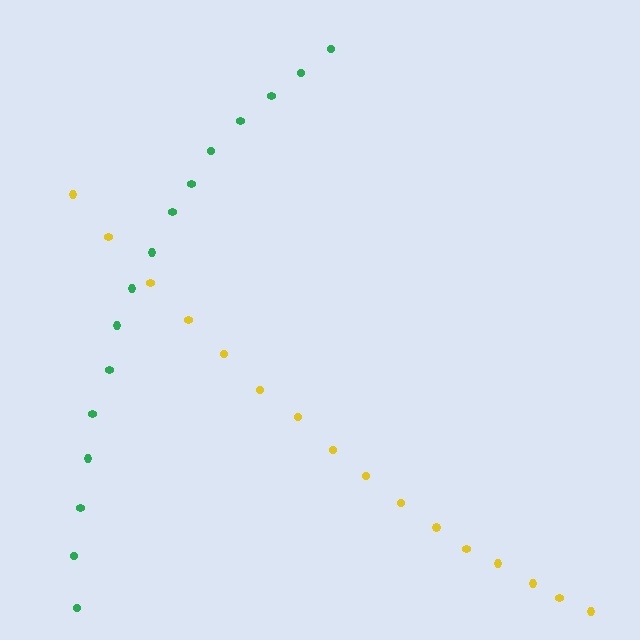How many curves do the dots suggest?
There are 2 distinct paths.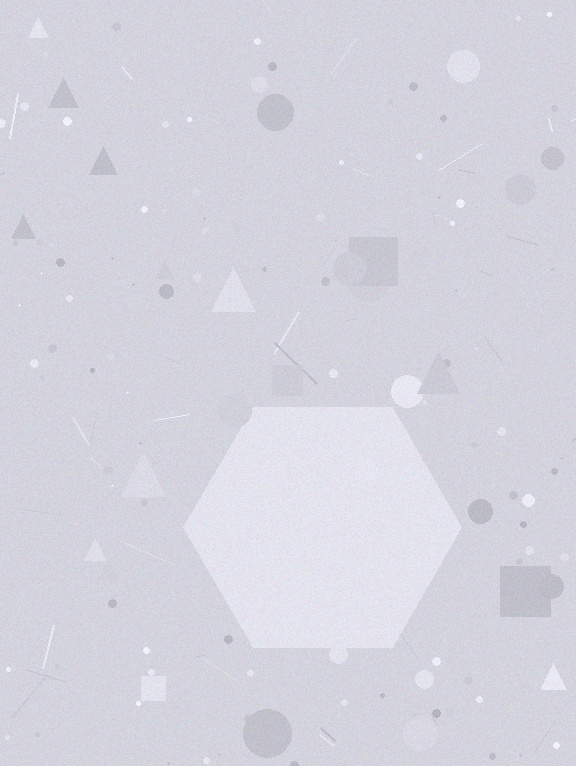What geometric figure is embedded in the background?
A hexagon is embedded in the background.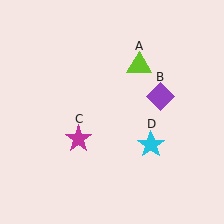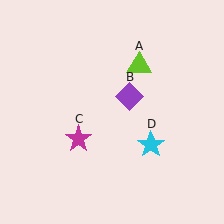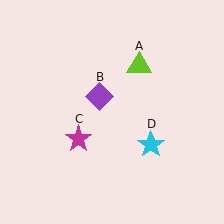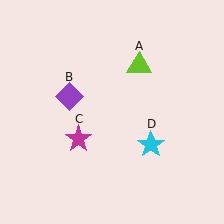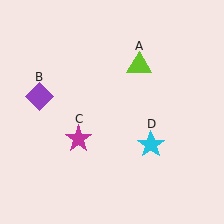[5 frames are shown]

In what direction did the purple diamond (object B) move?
The purple diamond (object B) moved left.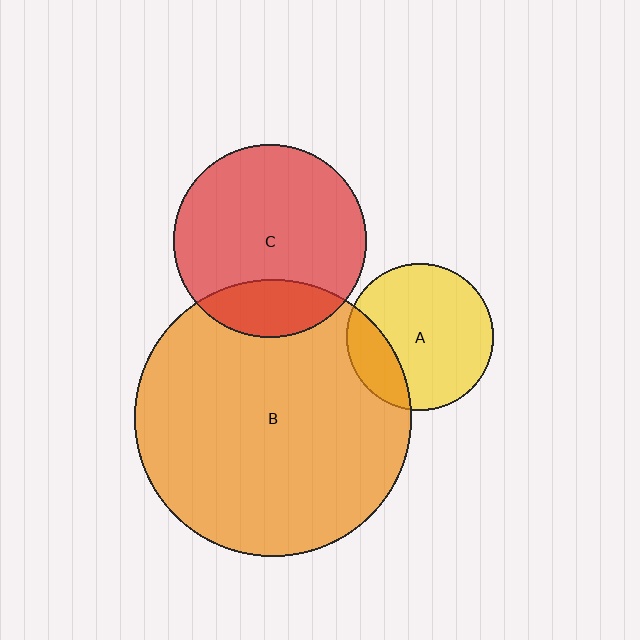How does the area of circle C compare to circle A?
Approximately 1.7 times.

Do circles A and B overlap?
Yes.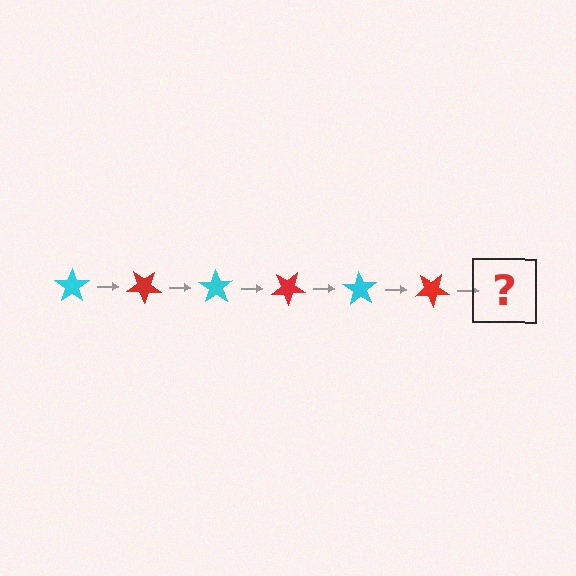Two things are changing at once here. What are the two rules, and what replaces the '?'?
The two rules are that it rotates 35 degrees each step and the color cycles through cyan and red. The '?' should be a cyan star, rotated 210 degrees from the start.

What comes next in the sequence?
The next element should be a cyan star, rotated 210 degrees from the start.